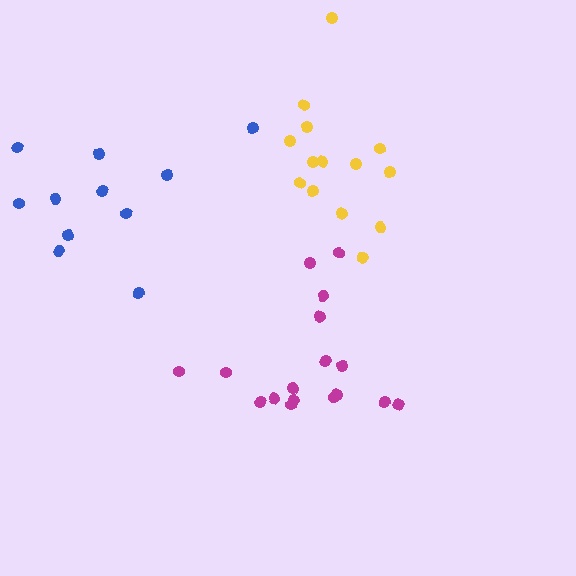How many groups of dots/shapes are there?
There are 3 groups.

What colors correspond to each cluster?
The clusters are colored: blue, yellow, magenta.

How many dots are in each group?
Group 1: 11 dots, Group 2: 14 dots, Group 3: 17 dots (42 total).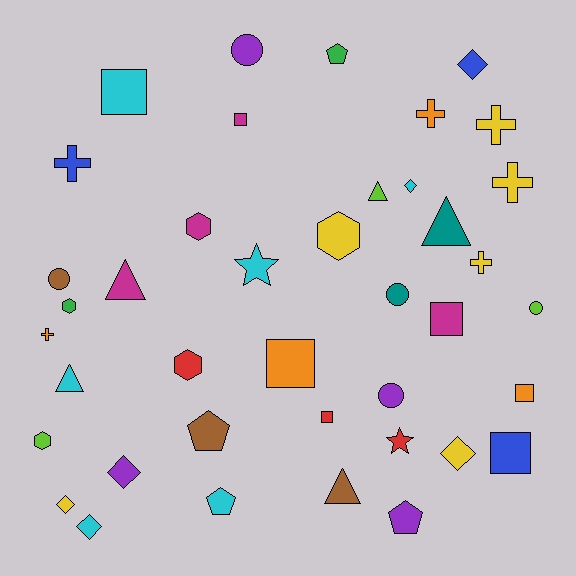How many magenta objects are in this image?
There are 4 magenta objects.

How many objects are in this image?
There are 40 objects.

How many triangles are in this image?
There are 5 triangles.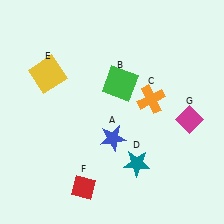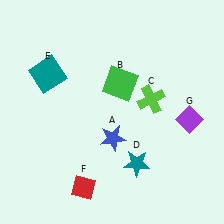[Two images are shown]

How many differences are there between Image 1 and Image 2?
There are 3 differences between the two images.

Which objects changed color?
C changed from orange to lime. E changed from yellow to teal. G changed from magenta to purple.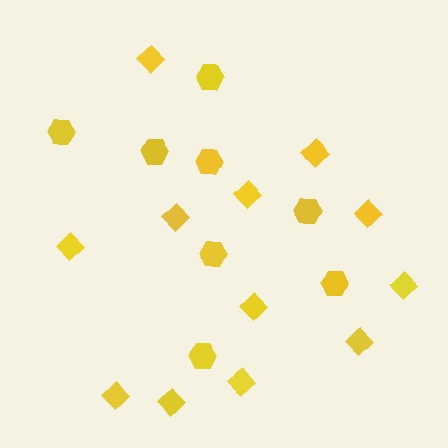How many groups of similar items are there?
There are 2 groups: one group of diamonds (12) and one group of hexagons (8).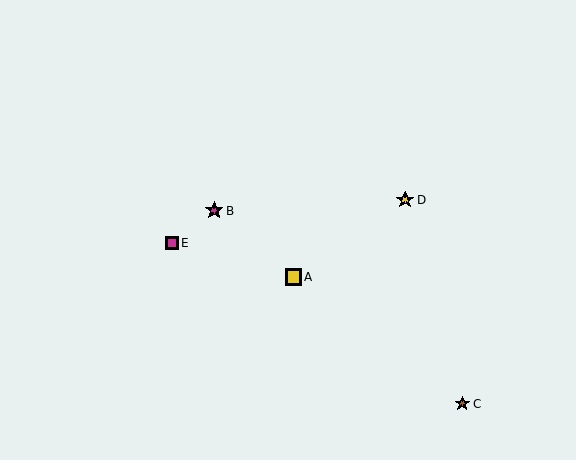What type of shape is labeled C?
Shape C is a brown star.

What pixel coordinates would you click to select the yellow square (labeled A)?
Click at (293, 277) to select the yellow square A.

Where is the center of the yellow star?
The center of the yellow star is at (405, 200).